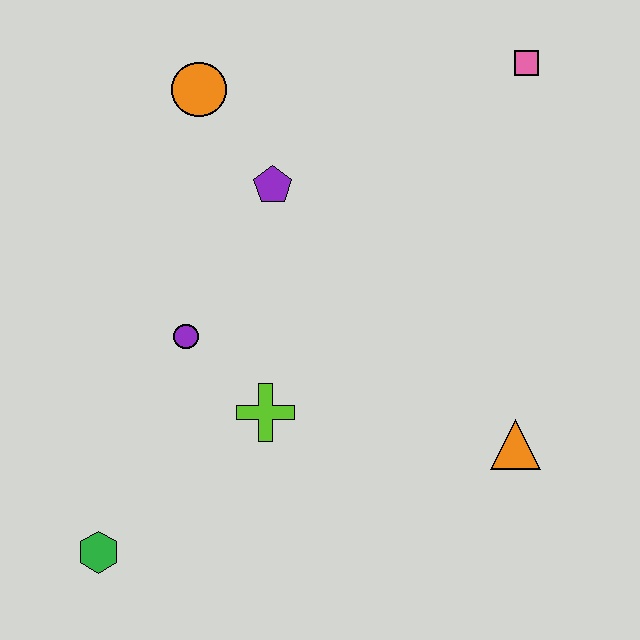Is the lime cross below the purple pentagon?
Yes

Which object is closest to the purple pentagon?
The orange circle is closest to the purple pentagon.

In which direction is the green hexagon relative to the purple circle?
The green hexagon is below the purple circle.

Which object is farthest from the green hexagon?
The pink square is farthest from the green hexagon.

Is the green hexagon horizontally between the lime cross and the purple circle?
No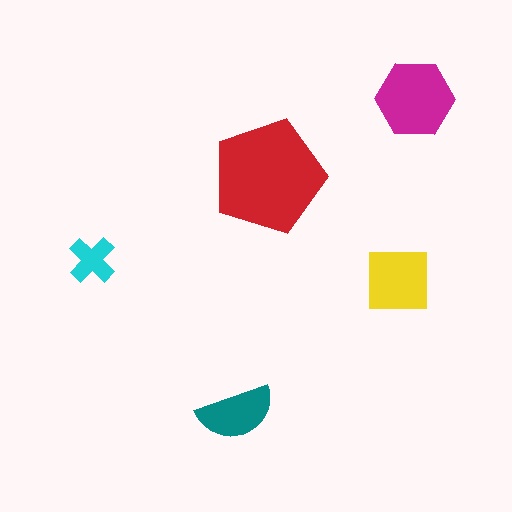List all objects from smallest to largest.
The cyan cross, the teal semicircle, the yellow square, the magenta hexagon, the red pentagon.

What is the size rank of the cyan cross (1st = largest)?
5th.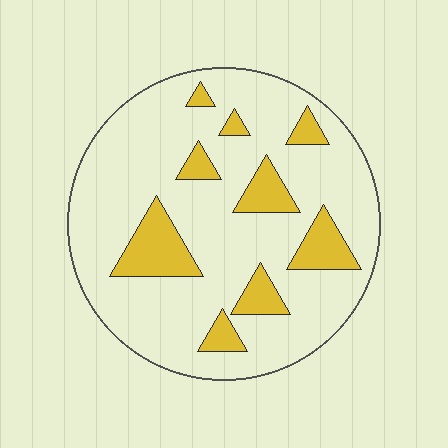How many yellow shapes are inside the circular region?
9.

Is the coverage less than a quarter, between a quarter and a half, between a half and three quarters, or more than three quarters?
Less than a quarter.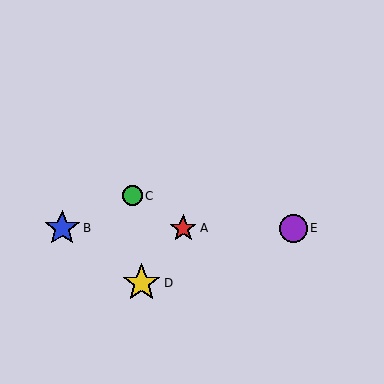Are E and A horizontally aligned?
Yes, both are at y≈228.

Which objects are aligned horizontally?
Objects A, B, E are aligned horizontally.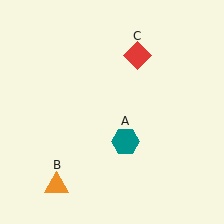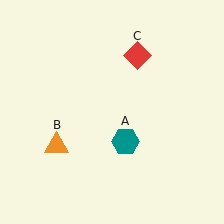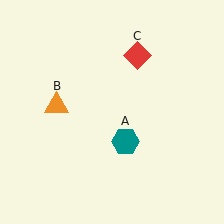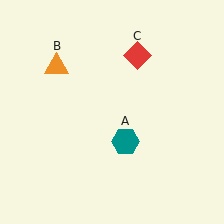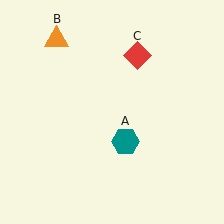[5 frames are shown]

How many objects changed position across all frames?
1 object changed position: orange triangle (object B).